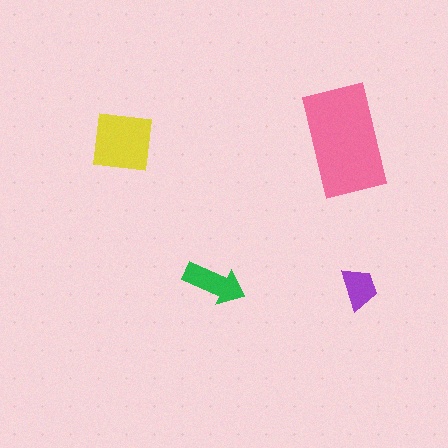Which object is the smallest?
The purple trapezoid.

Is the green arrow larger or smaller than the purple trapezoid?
Larger.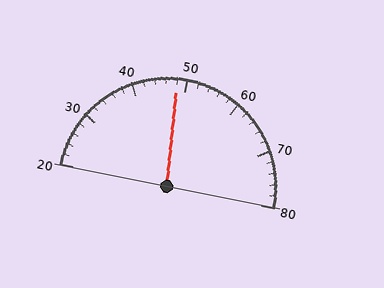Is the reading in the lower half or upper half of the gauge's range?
The reading is in the lower half of the range (20 to 80).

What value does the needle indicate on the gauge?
The needle indicates approximately 48.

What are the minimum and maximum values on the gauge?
The gauge ranges from 20 to 80.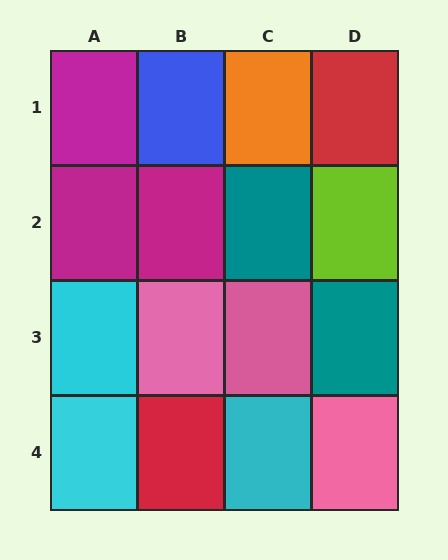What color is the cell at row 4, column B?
Red.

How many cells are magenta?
3 cells are magenta.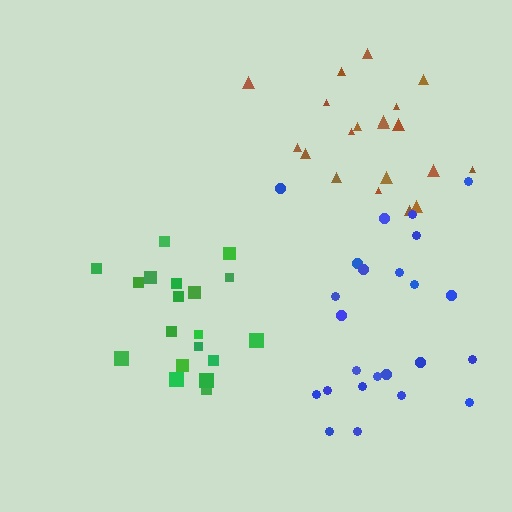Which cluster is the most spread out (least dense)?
Blue.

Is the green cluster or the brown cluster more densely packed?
Brown.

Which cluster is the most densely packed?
Brown.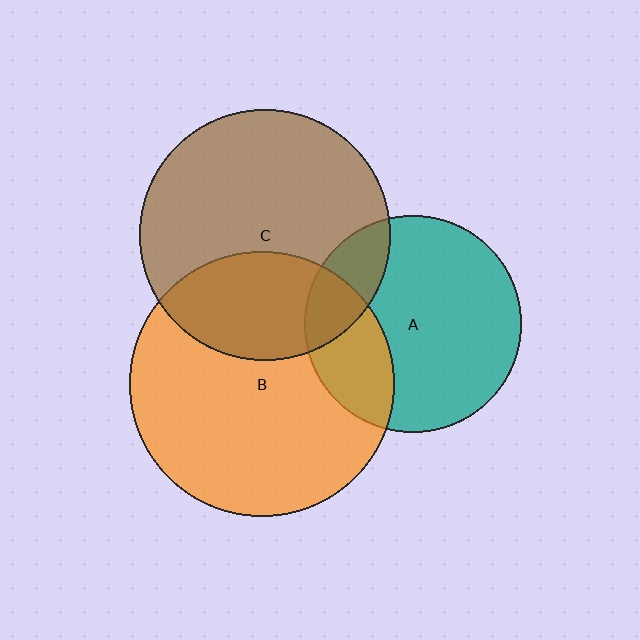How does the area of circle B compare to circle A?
Approximately 1.5 times.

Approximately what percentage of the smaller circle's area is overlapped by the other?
Approximately 35%.